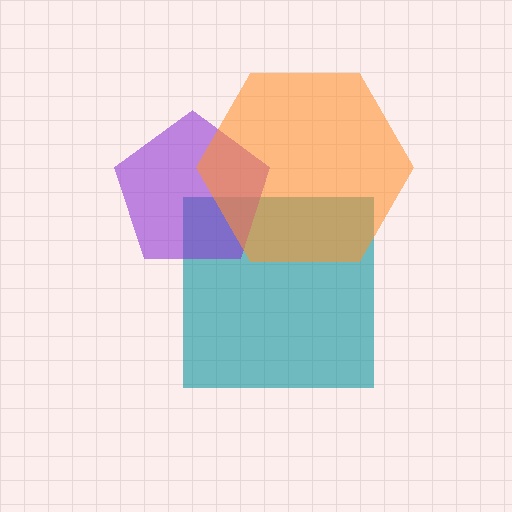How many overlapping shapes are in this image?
There are 3 overlapping shapes in the image.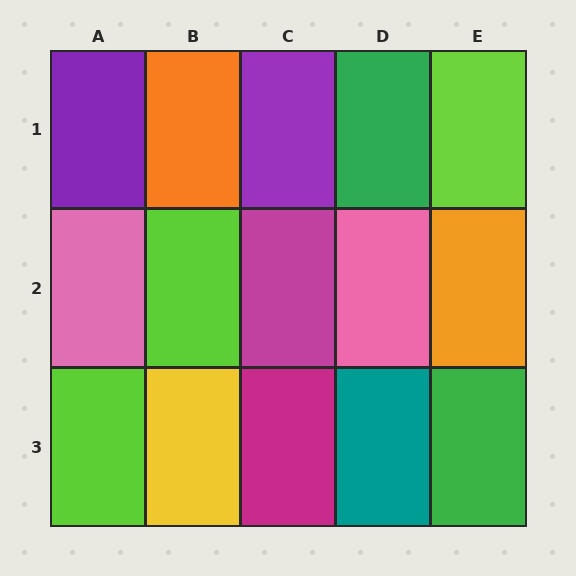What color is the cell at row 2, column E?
Orange.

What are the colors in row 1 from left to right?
Purple, orange, purple, green, lime.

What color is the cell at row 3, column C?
Magenta.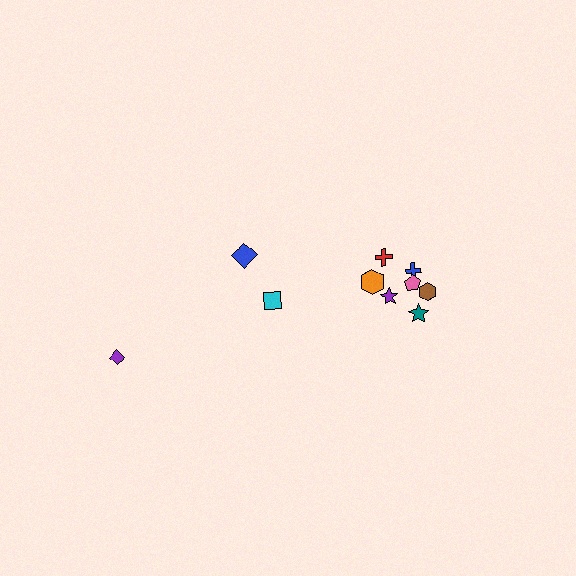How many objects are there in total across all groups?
There are 10 objects.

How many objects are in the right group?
There are 7 objects.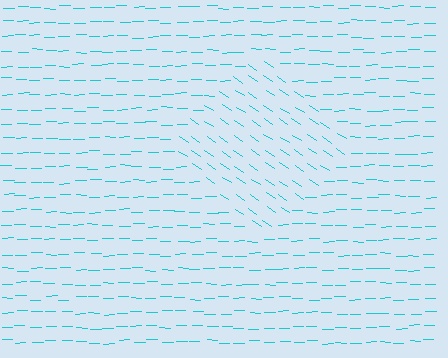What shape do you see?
I see a diamond.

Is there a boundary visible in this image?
Yes, there is a texture boundary formed by a change in line orientation.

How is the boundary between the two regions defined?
The boundary is defined purely by a change in line orientation (approximately 34 degrees difference). All lines are the same color and thickness.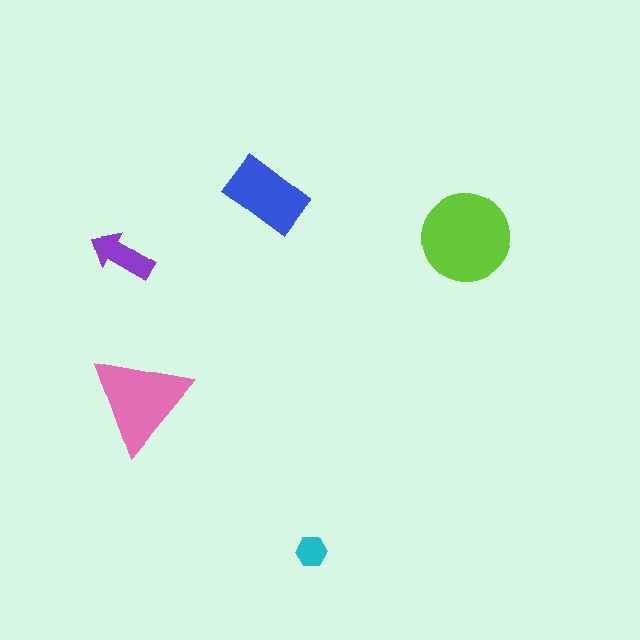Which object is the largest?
The lime circle.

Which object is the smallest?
The cyan hexagon.